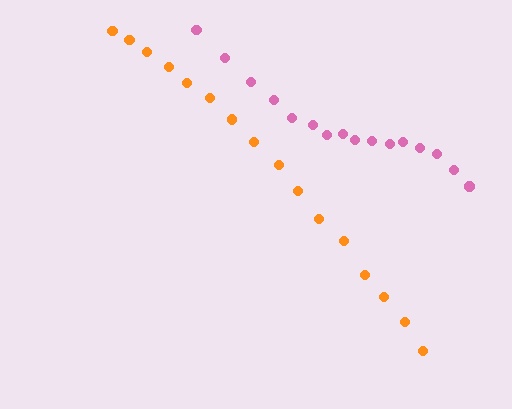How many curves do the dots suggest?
There are 2 distinct paths.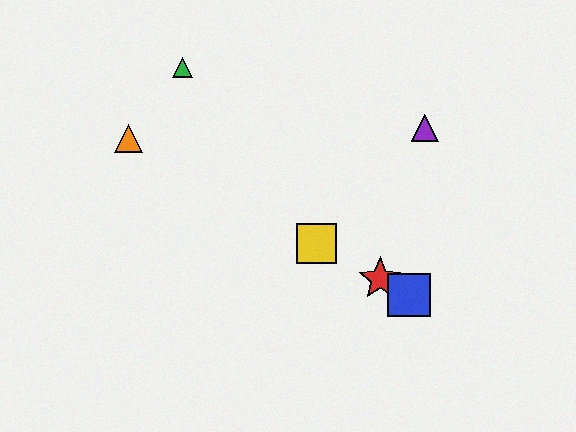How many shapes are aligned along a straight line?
4 shapes (the red star, the blue square, the yellow square, the orange triangle) are aligned along a straight line.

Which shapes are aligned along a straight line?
The red star, the blue square, the yellow square, the orange triangle are aligned along a straight line.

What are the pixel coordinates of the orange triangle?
The orange triangle is at (129, 138).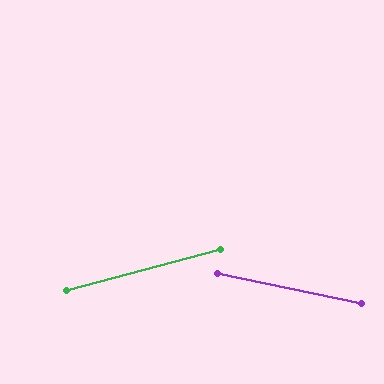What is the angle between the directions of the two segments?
Approximately 27 degrees.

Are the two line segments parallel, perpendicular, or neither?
Neither parallel nor perpendicular — they differ by about 27°.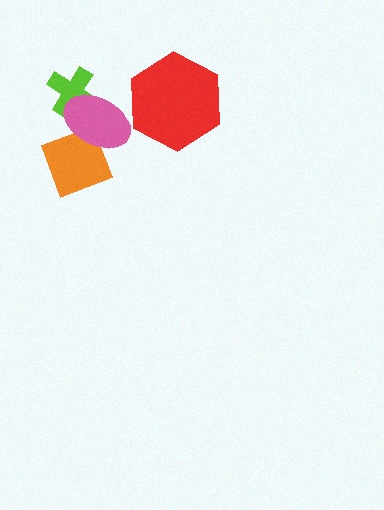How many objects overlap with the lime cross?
1 object overlaps with the lime cross.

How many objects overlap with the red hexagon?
0 objects overlap with the red hexagon.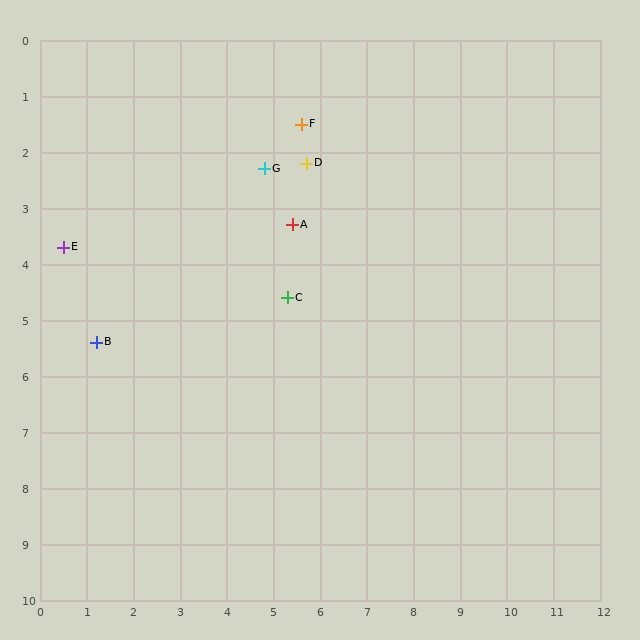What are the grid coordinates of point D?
Point D is at approximately (5.7, 2.2).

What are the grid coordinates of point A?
Point A is at approximately (5.4, 3.3).